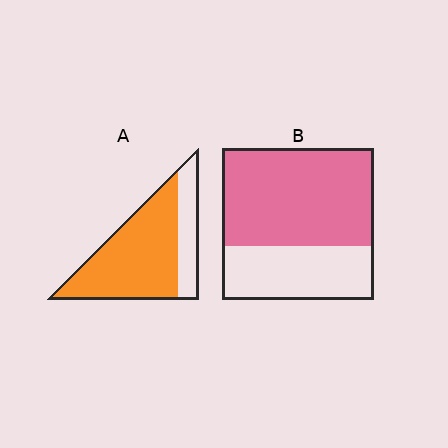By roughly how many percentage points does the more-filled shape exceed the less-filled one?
By roughly 10 percentage points (A over B).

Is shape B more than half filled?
Yes.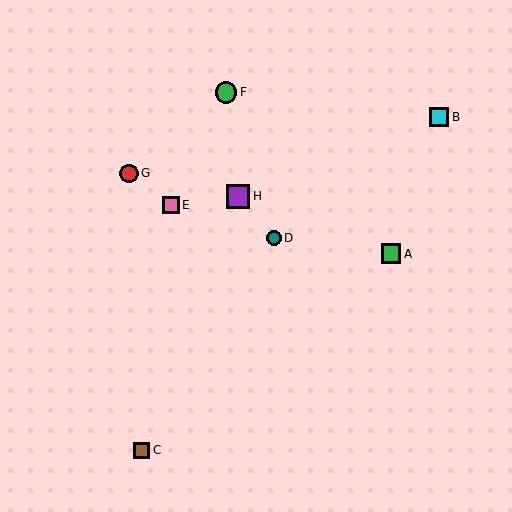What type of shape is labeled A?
Shape A is a green square.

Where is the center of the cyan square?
The center of the cyan square is at (439, 117).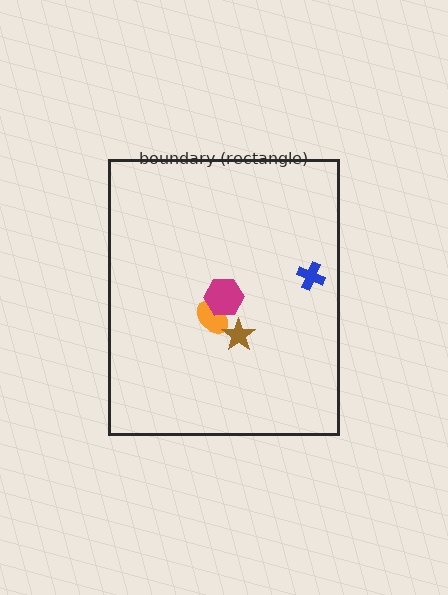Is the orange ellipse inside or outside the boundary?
Inside.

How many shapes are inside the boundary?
4 inside, 0 outside.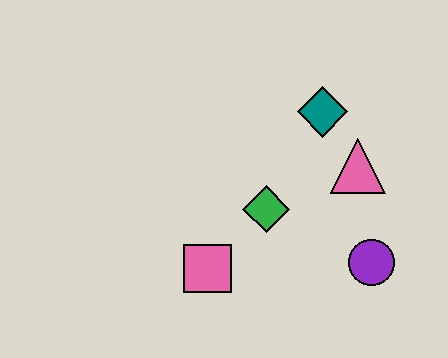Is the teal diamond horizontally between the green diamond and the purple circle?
Yes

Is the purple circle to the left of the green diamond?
No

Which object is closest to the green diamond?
The pink square is closest to the green diamond.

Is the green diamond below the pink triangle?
Yes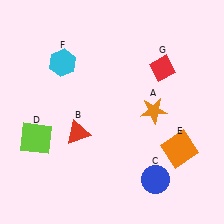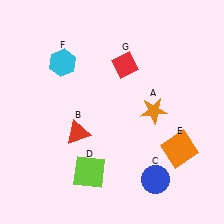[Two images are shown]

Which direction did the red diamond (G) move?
The red diamond (G) moved left.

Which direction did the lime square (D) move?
The lime square (D) moved right.